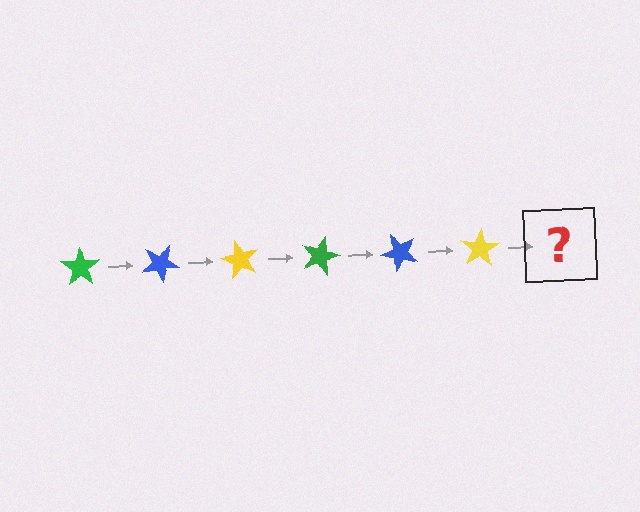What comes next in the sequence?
The next element should be a green star, rotated 180 degrees from the start.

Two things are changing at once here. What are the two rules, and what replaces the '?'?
The two rules are that it rotates 30 degrees each step and the color cycles through green, blue, and yellow. The '?' should be a green star, rotated 180 degrees from the start.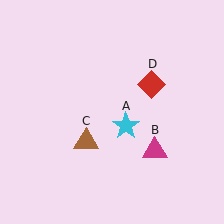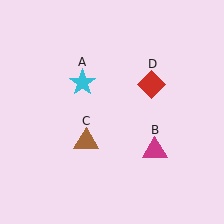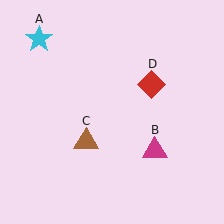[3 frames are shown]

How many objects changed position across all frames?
1 object changed position: cyan star (object A).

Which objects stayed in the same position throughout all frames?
Magenta triangle (object B) and brown triangle (object C) and red diamond (object D) remained stationary.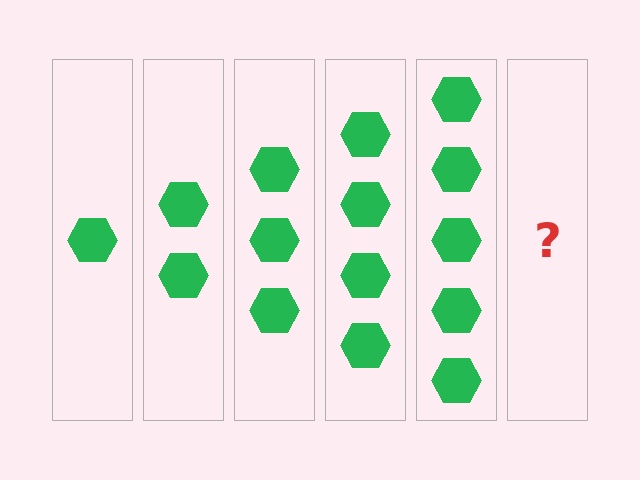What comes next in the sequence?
The next element should be 6 hexagons.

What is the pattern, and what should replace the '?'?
The pattern is that each step adds one more hexagon. The '?' should be 6 hexagons.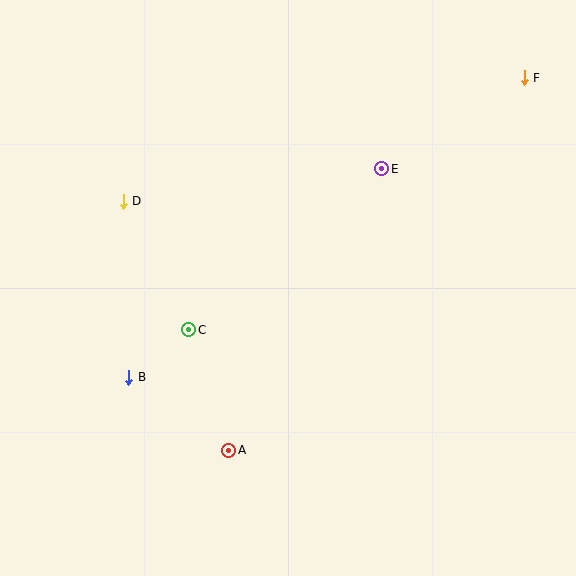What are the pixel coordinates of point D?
Point D is at (123, 201).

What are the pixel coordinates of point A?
Point A is at (229, 450).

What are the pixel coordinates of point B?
Point B is at (129, 377).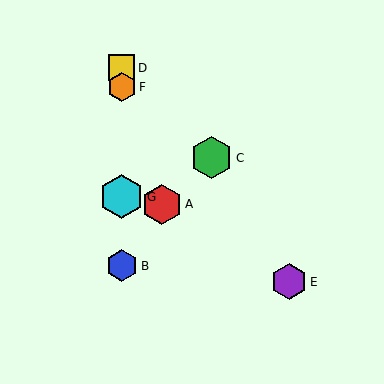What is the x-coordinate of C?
Object C is at x≈212.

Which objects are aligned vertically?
Objects B, D, F, G are aligned vertically.